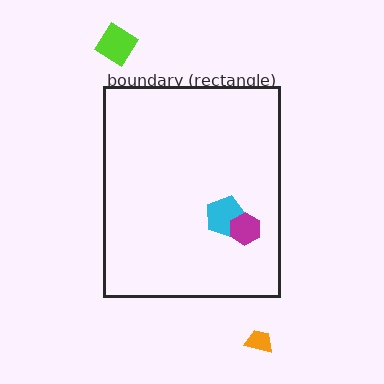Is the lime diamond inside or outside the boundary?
Outside.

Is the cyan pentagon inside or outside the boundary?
Inside.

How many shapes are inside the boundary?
2 inside, 2 outside.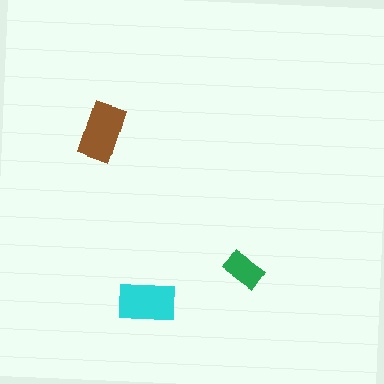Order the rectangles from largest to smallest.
the brown one, the cyan one, the green one.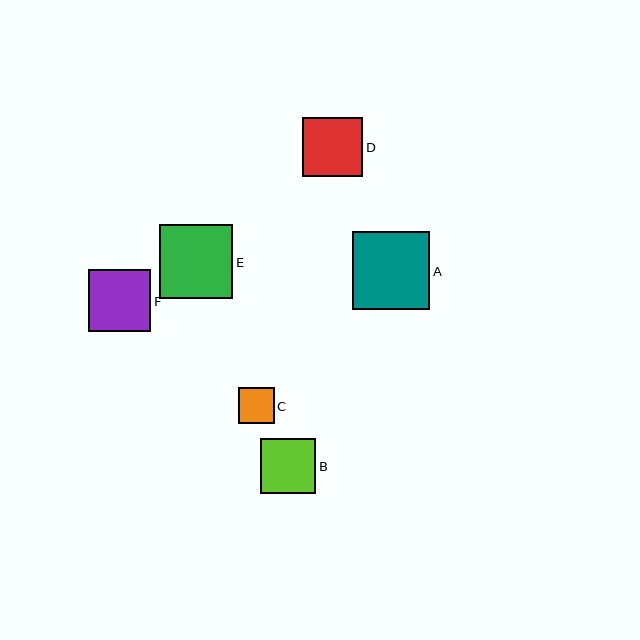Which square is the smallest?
Square C is the smallest with a size of approximately 36 pixels.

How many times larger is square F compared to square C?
Square F is approximately 1.7 times the size of square C.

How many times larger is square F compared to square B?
Square F is approximately 1.1 times the size of square B.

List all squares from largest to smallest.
From largest to smallest: A, E, F, D, B, C.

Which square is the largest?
Square A is the largest with a size of approximately 78 pixels.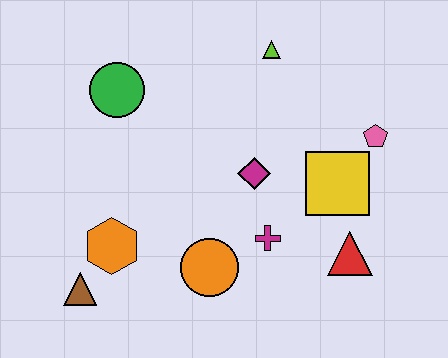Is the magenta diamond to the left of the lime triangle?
Yes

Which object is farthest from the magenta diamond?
The brown triangle is farthest from the magenta diamond.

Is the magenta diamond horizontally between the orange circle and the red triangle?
Yes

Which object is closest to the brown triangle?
The orange hexagon is closest to the brown triangle.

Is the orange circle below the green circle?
Yes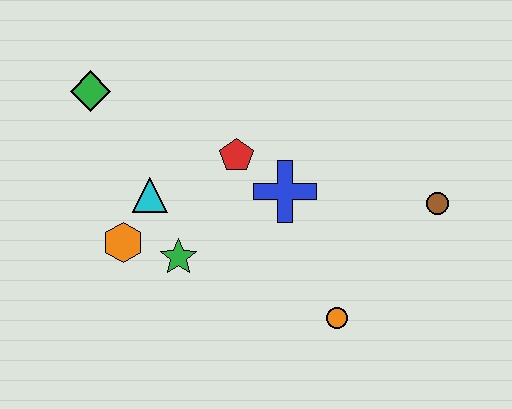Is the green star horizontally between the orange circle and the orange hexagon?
Yes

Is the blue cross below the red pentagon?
Yes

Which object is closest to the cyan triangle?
The orange hexagon is closest to the cyan triangle.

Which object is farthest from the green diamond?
The brown circle is farthest from the green diamond.